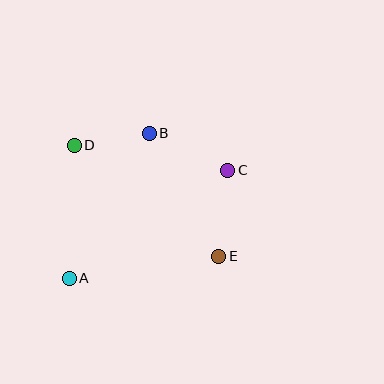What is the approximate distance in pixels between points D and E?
The distance between D and E is approximately 182 pixels.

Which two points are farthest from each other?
Points A and C are farthest from each other.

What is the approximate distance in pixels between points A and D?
The distance between A and D is approximately 133 pixels.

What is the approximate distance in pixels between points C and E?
The distance between C and E is approximately 86 pixels.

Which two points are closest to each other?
Points B and D are closest to each other.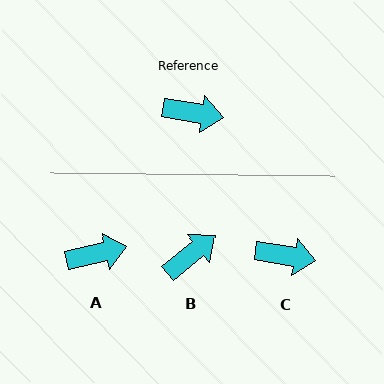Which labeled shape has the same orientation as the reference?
C.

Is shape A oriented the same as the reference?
No, it is off by about 23 degrees.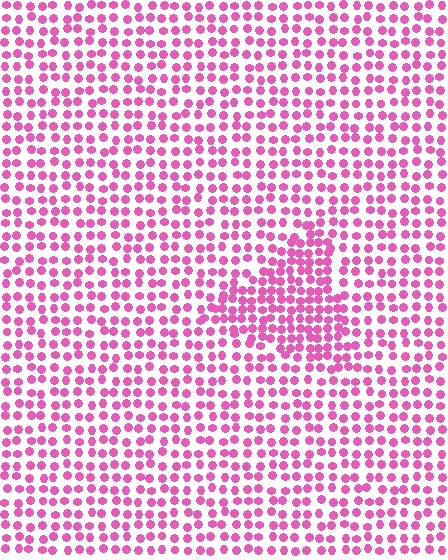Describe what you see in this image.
The image contains small pink elements arranged at two different densities. A triangle-shaped region is visible where the elements are more densely packed than the surrounding area.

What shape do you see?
I see a triangle.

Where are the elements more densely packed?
The elements are more densely packed inside the triangle boundary.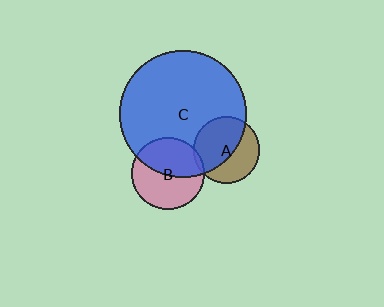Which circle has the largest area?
Circle C (blue).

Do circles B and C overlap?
Yes.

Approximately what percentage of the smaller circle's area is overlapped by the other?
Approximately 50%.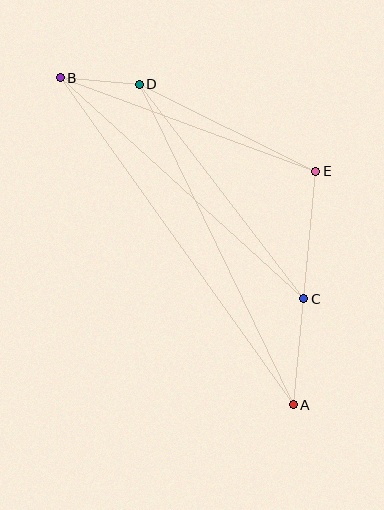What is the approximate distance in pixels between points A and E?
The distance between A and E is approximately 234 pixels.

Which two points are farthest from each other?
Points A and B are farthest from each other.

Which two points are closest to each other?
Points B and D are closest to each other.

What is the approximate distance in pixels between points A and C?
The distance between A and C is approximately 106 pixels.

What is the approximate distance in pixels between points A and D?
The distance between A and D is approximately 355 pixels.